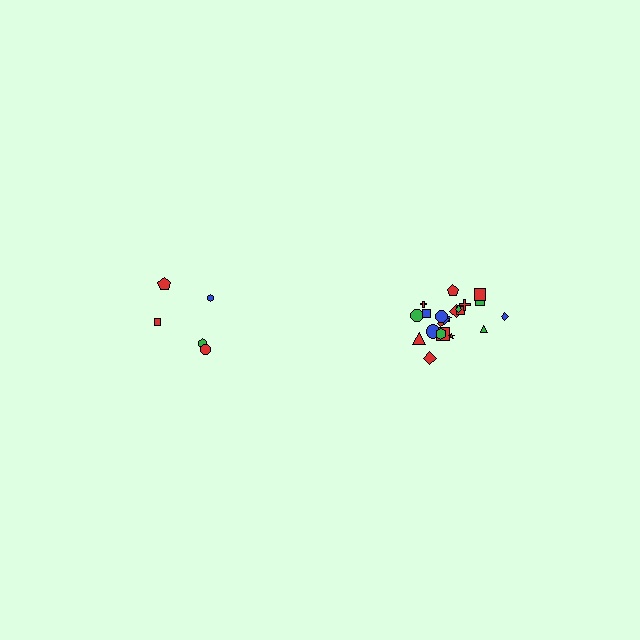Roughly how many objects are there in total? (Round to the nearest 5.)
Roughly 25 objects in total.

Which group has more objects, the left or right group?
The right group.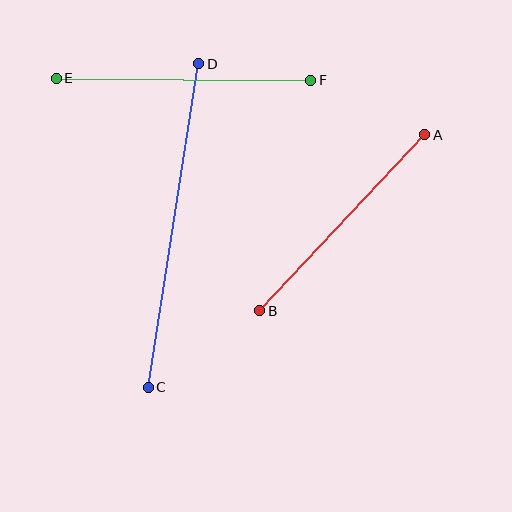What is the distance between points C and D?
The distance is approximately 328 pixels.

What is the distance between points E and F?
The distance is approximately 254 pixels.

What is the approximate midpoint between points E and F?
The midpoint is at approximately (183, 79) pixels.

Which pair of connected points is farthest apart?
Points C and D are farthest apart.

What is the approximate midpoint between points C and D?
The midpoint is at approximately (173, 225) pixels.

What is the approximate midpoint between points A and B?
The midpoint is at approximately (342, 223) pixels.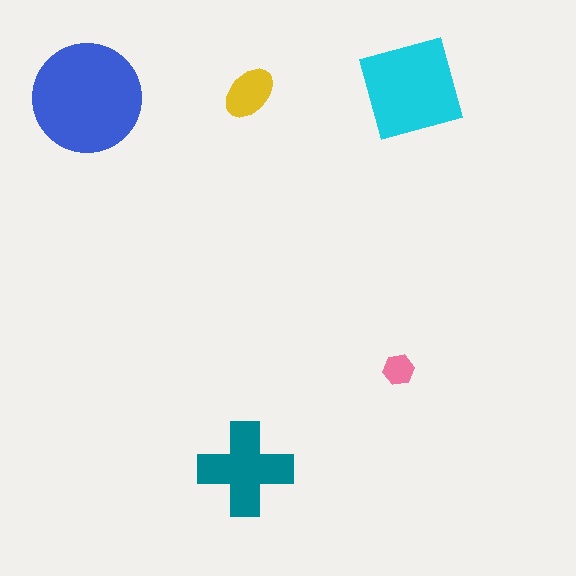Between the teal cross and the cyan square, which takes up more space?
The cyan square.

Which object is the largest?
The blue circle.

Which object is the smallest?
The pink hexagon.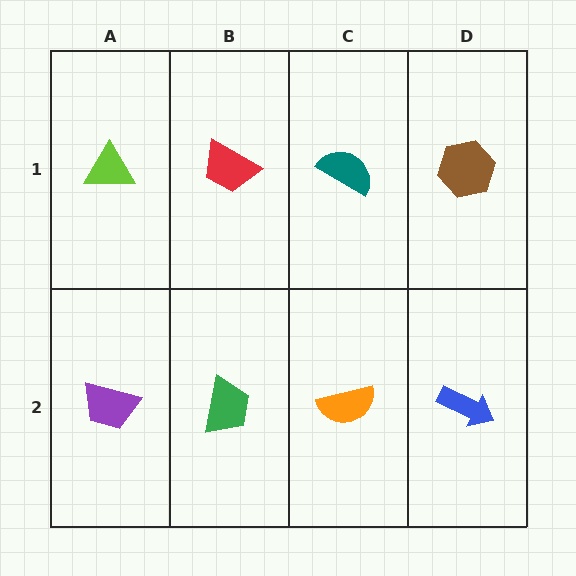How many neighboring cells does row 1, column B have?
3.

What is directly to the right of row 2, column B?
An orange semicircle.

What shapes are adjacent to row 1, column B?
A green trapezoid (row 2, column B), a lime triangle (row 1, column A), a teal semicircle (row 1, column C).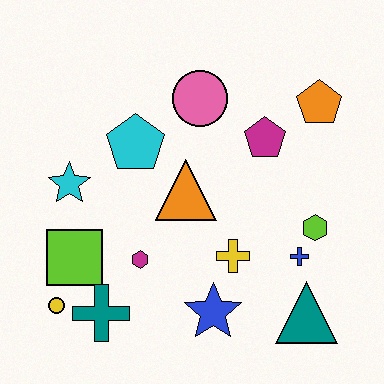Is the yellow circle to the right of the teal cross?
No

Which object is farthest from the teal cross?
The orange pentagon is farthest from the teal cross.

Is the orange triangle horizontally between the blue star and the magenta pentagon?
No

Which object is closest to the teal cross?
The yellow circle is closest to the teal cross.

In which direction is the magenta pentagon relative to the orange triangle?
The magenta pentagon is to the right of the orange triangle.